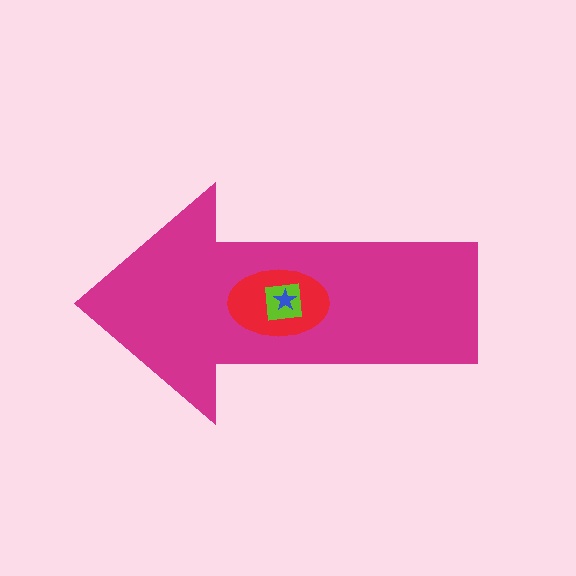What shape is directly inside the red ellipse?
The lime square.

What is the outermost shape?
The magenta arrow.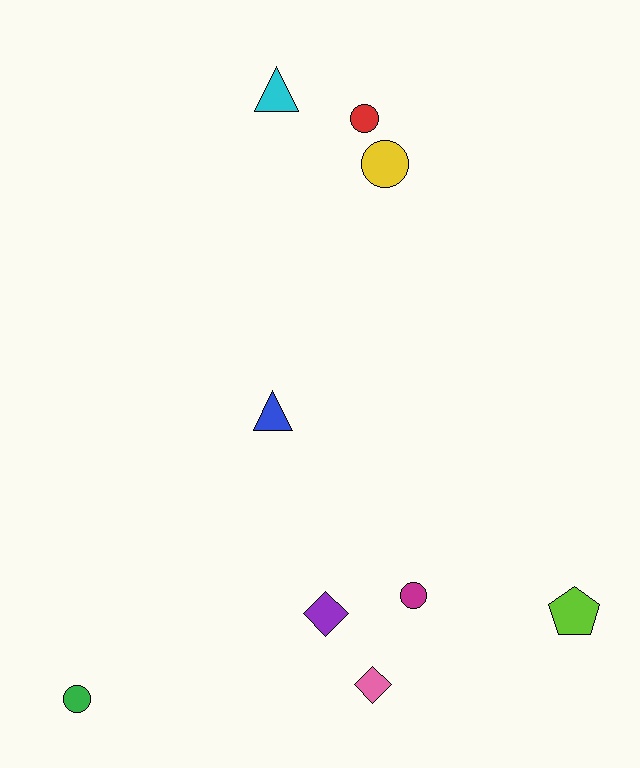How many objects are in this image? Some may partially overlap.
There are 9 objects.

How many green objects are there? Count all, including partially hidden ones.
There is 1 green object.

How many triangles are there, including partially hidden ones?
There are 2 triangles.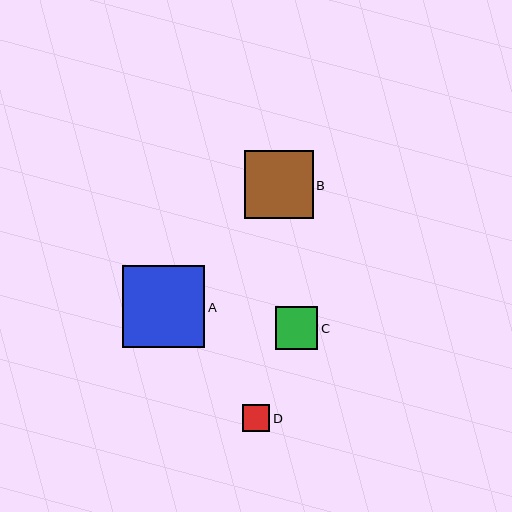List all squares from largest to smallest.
From largest to smallest: A, B, C, D.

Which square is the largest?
Square A is the largest with a size of approximately 82 pixels.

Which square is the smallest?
Square D is the smallest with a size of approximately 27 pixels.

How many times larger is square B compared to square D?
Square B is approximately 2.5 times the size of square D.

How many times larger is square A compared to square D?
Square A is approximately 3.0 times the size of square D.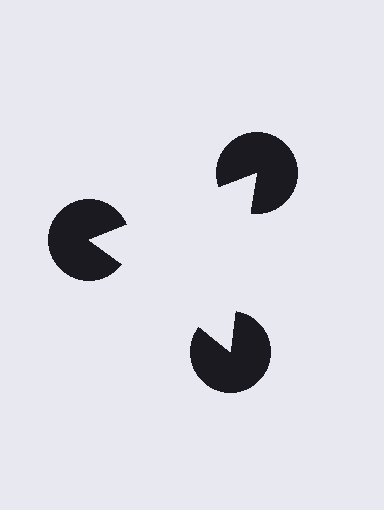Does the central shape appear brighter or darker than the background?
It typically appears slightly brighter than the background, even though no actual brightness change is drawn.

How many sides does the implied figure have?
3 sides.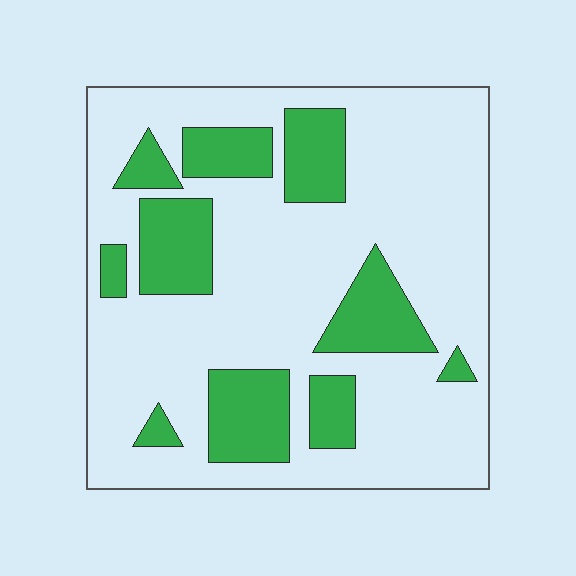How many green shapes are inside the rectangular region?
10.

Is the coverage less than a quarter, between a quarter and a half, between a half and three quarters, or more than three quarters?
Between a quarter and a half.